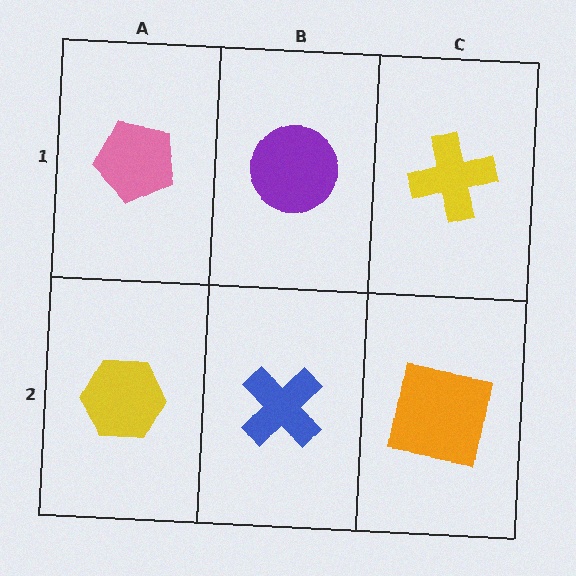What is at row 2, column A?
A yellow hexagon.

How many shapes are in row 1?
3 shapes.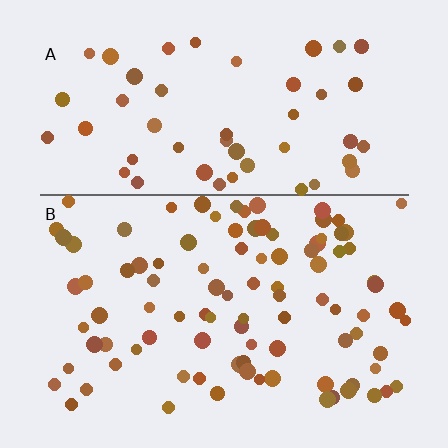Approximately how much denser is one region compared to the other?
Approximately 1.8× — region B over region A.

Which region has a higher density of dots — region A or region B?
B (the bottom).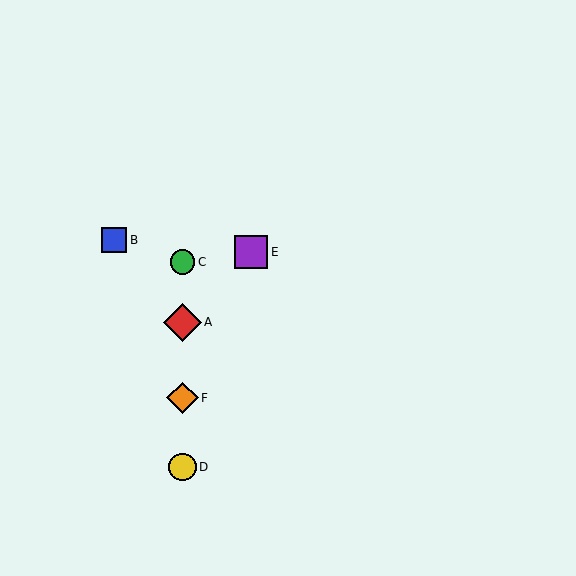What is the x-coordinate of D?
Object D is at x≈182.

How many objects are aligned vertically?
4 objects (A, C, D, F) are aligned vertically.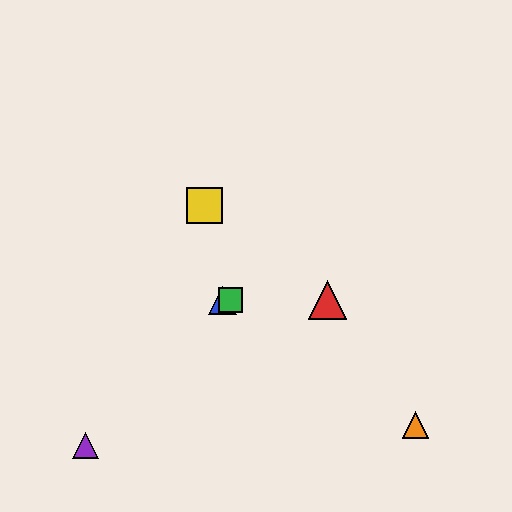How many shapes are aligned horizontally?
3 shapes (the red triangle, the blue triangle, the green square) are aligned horizontally.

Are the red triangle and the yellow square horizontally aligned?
No, the red triangle is at y≈300 and the yellow square is at y≈205.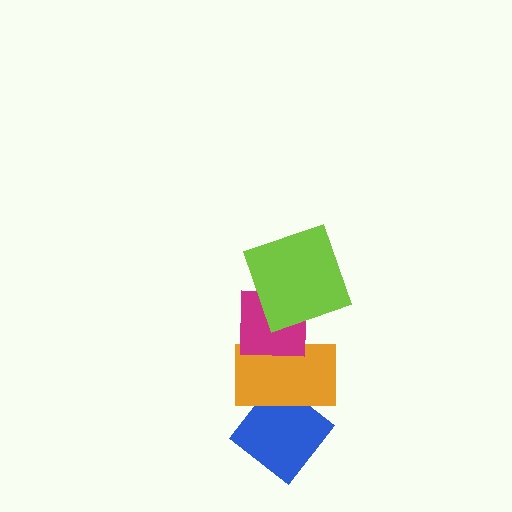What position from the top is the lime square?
The lime square is 1st from the top.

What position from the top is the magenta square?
The magenta square is 2nd from the top.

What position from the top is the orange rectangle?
The orange rectangle is 3rd from the top.